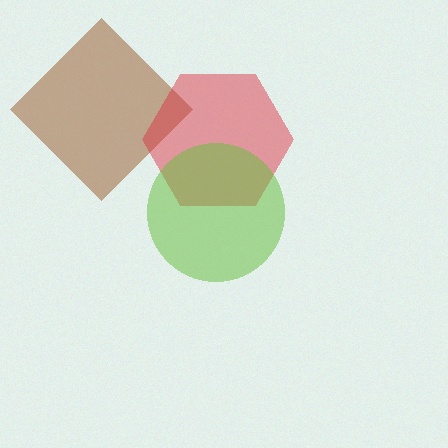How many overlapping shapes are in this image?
There are 3 overlapping shapes in the image.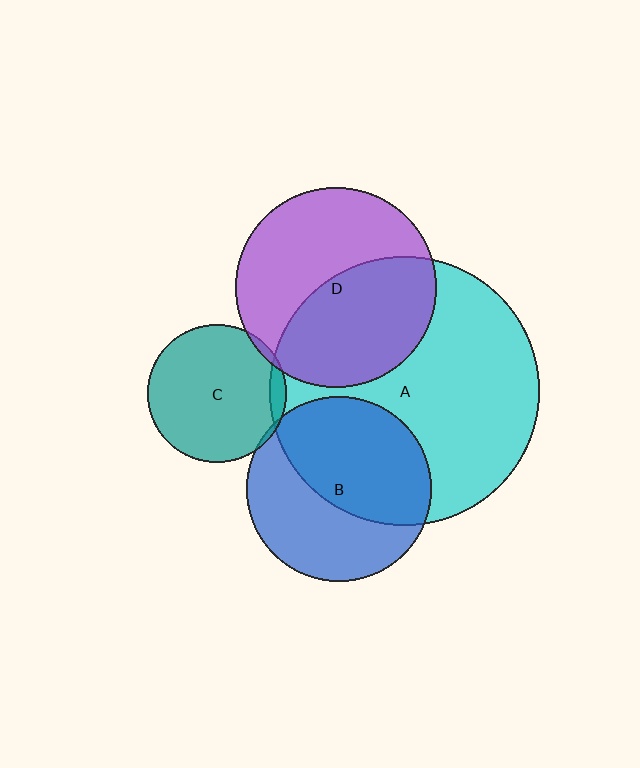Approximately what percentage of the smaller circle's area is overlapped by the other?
Approximately 5%.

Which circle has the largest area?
Circle A (cyan).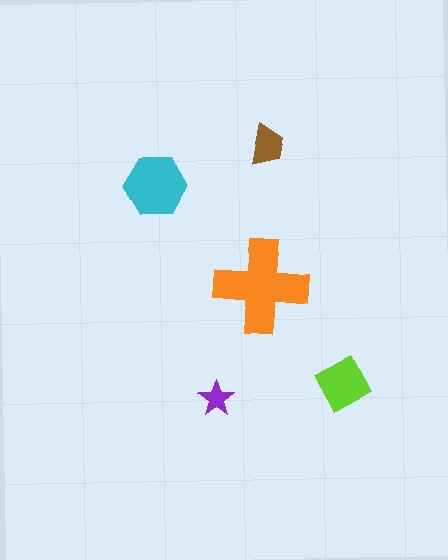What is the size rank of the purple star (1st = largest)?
5th.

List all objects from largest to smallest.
The orange cross, the cyan hexagon, the lime square, the brown trapezoid, the purple star.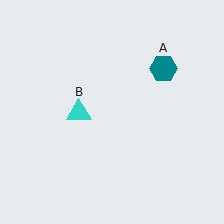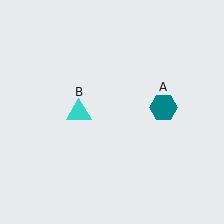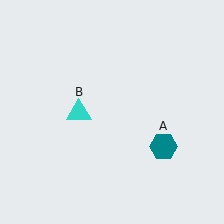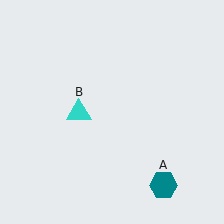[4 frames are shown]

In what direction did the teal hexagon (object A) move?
The teal hexagon (object A) moved down.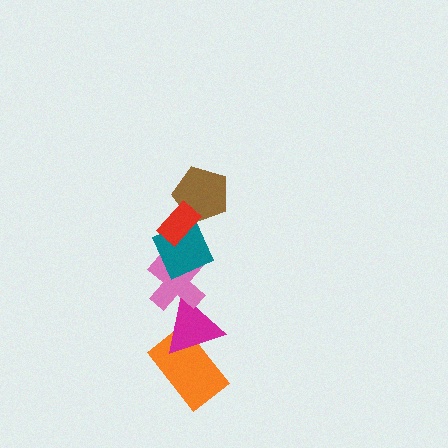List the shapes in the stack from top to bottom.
From top to bottom: the red rectangle, the brown pentagon, the teal diamond, the pink cross, the magenta triangle, the orange rectangle.